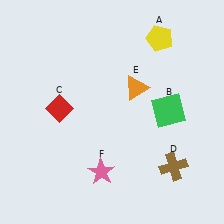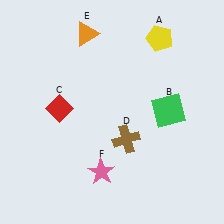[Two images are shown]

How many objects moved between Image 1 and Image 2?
2 objects moved between the two images.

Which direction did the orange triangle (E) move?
The orange triangle (E) moved up.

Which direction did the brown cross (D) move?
The brown cross (D) moved left.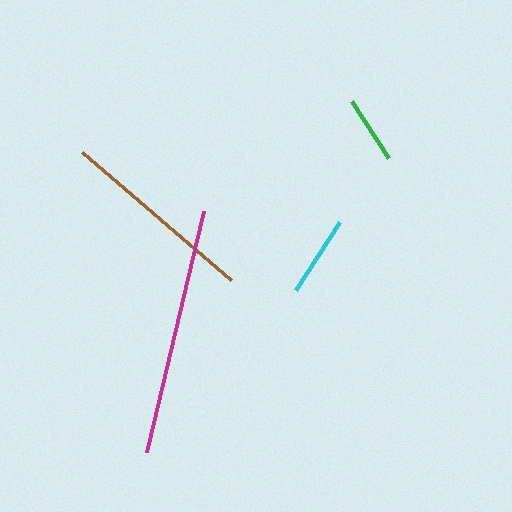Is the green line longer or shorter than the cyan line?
The cyan line is longer than the green line.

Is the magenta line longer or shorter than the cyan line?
The magenta line is longer than the cyan line.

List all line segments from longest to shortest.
From longest to shortest: magenta, brown, cyan, green.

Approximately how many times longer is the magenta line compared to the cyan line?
The magenta line is approximately 3.1 times the length of the cyan line.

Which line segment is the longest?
The magenta line is the longest at approximately 247 pixels.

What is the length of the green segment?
The green segment is approximately 68 pixels long.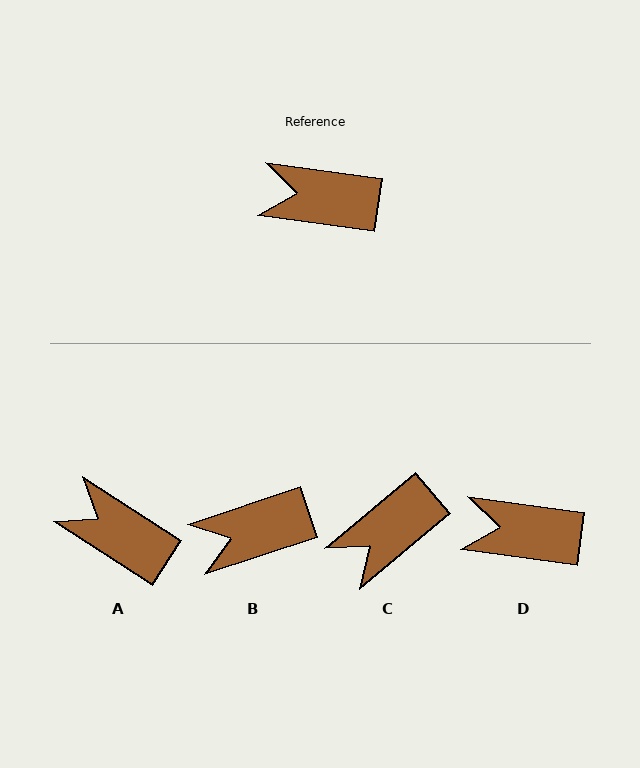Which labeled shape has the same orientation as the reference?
D.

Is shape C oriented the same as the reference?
No, it is off by about 48 degrees.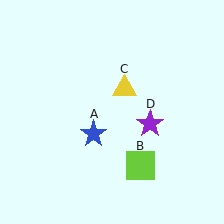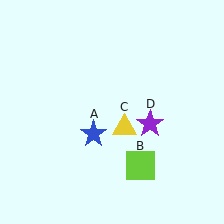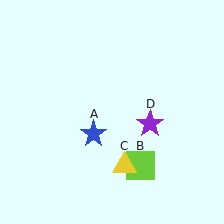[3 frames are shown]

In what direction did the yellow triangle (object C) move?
The yellow triangle (object C) moved down.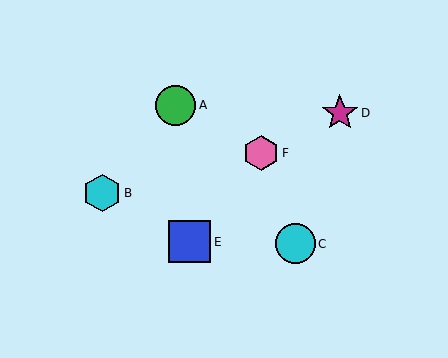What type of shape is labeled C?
Shape C is a cyan circle.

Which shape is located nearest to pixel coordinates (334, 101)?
The magenta star (labeled D) at (340, 113) is nearest to that location.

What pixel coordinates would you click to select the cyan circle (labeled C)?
Click at (295, 244) to select the cyan circle C.